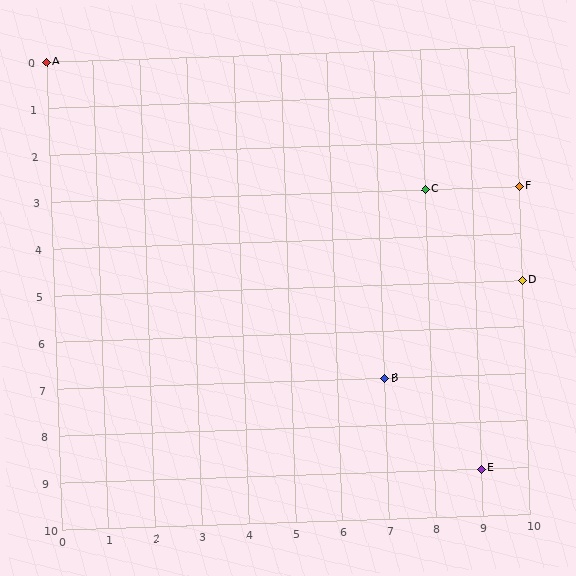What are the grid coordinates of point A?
Point A is at grid coordinates (0, 0).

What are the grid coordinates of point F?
Point F is at grid coordinates (10, 3).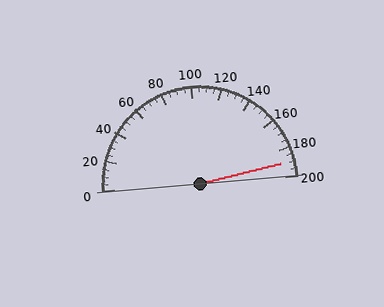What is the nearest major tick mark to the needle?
The nearest major tick mark is 200.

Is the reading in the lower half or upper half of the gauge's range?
The reading is in the upper half of the range (0 to 200).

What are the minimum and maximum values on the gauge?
The gauge ranges from 0 to 200.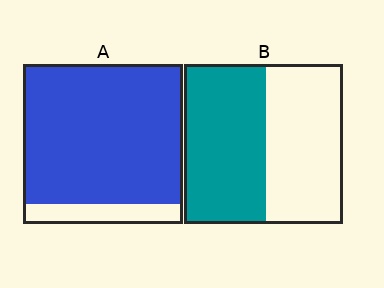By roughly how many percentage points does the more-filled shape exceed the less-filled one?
By roughly 35 percentage points (A over B).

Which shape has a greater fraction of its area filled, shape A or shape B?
Shape A.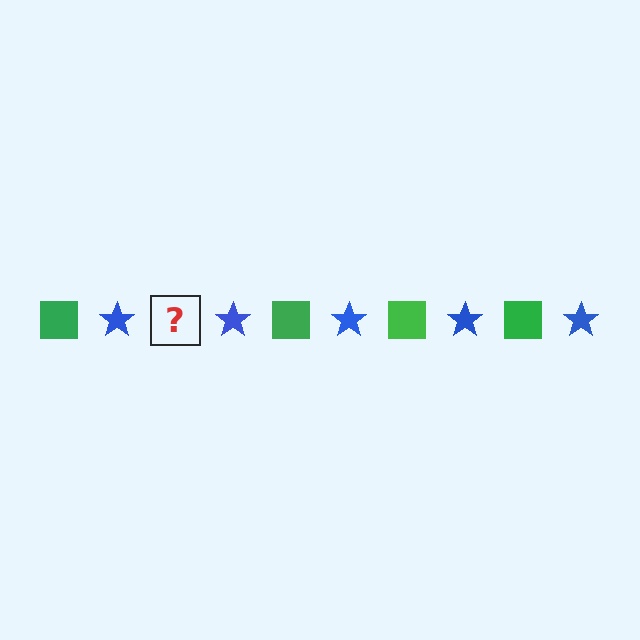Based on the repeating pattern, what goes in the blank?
The blank should be a green square.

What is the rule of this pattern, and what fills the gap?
The rule is that the pattern alternates between green square and blue star. The gap should be filled with a green square.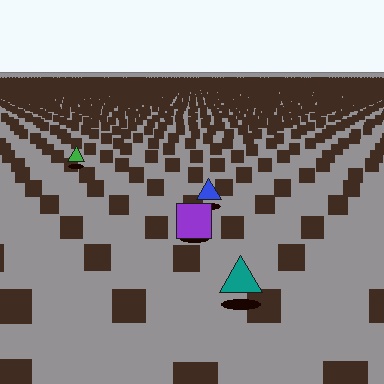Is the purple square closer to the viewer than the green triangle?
Yes. The purple square is closer — you can tell from the texture gradient: the ground texture is coarser near it.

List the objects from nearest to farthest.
From nearest to farthest: the teal triangle, the purple square, the blue triangle, the green triangle.